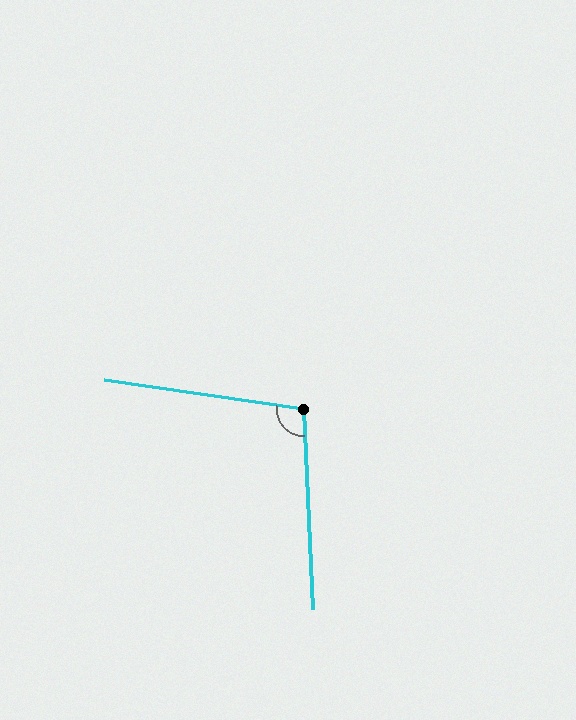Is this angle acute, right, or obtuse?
It is obtuse.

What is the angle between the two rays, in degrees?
Approximately 101 degrees.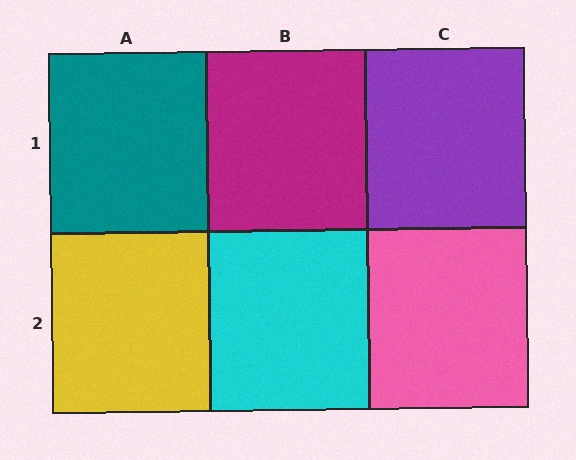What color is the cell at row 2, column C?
Pink.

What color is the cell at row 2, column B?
Cyan.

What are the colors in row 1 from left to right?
Teal, magenta, purple.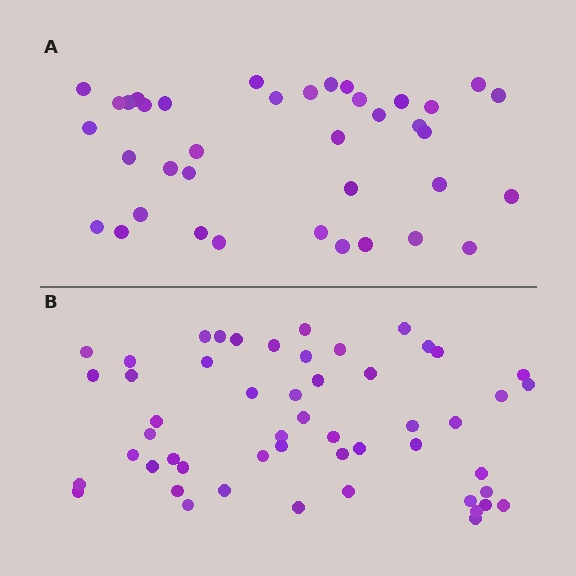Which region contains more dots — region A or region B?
Region B (the bottom region) has more dots.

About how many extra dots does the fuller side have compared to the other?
Region B has approximately 15 more dots than region A.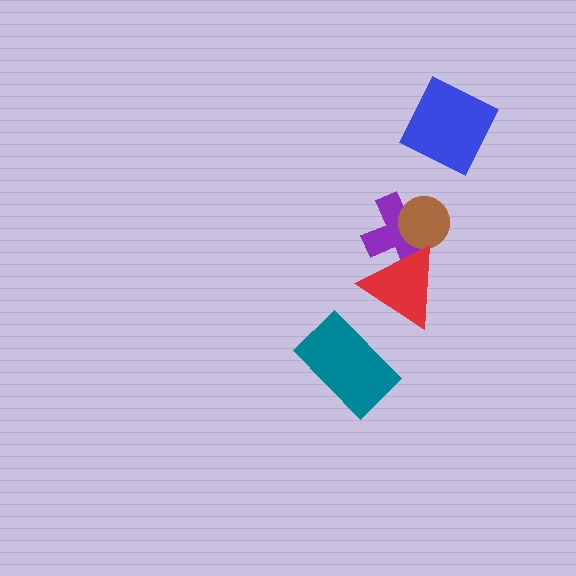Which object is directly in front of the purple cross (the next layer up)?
The brown circle is directly in front of the purple cross.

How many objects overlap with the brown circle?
2 objects overlap with the brown circle.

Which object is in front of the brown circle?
The red triangle is in front of the brown circle.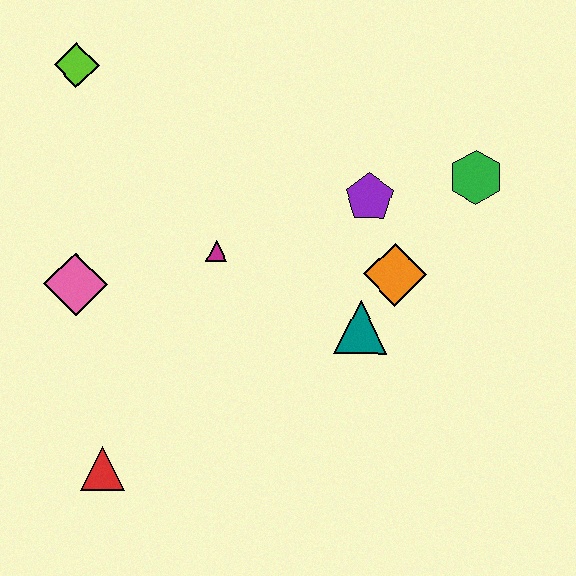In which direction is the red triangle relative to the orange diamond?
The red triangle is to the left of the orange diamond.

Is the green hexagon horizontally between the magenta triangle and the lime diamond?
No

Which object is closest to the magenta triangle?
The pink diamond is closest to the magenta triangle.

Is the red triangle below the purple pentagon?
Yes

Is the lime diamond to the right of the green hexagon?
No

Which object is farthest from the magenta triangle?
The green hexagon is farthest from the magenta triangle.